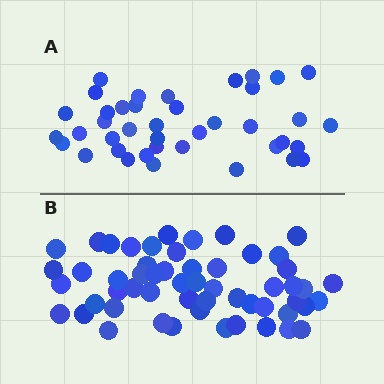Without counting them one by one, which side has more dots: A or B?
Region B (the bottom region) has more dots.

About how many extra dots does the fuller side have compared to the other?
Region B has approximately 15 more dots than region A.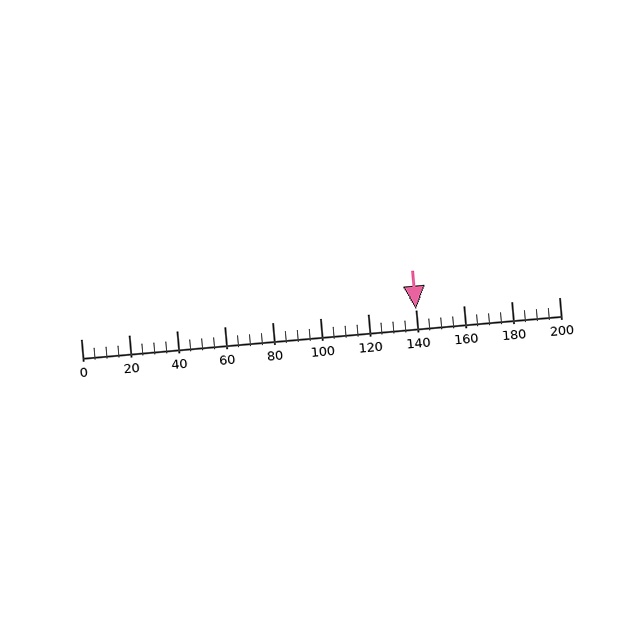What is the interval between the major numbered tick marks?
The major tick marks are spaced 20 units apart.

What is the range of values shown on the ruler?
The ruler shows values from 0 to 200.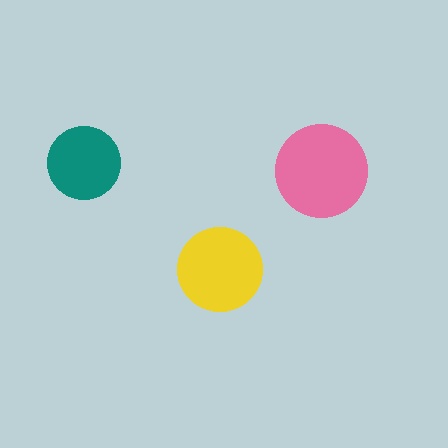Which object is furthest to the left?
The teal circle is leftmost.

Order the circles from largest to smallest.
the pink one, the yellow one, the teal one.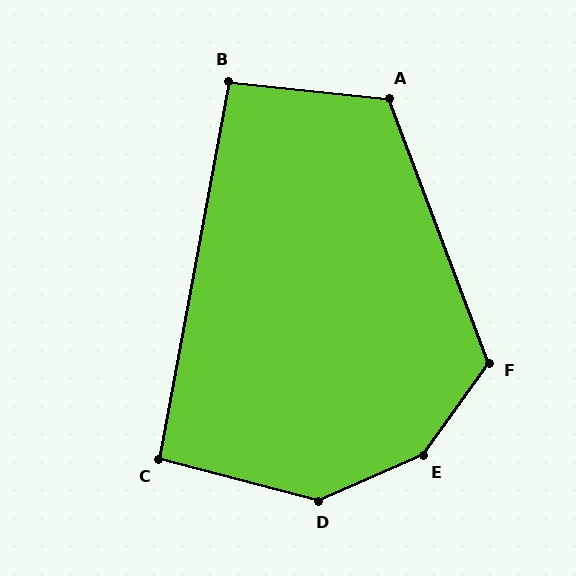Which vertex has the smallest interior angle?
C, at approximately 94 degrees.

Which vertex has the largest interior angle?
E, at approximately 149 degrees.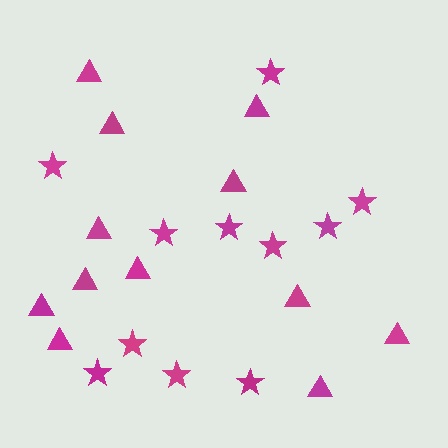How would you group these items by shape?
There are 2 groups: one group of triangles (12) and one group of stars (11).